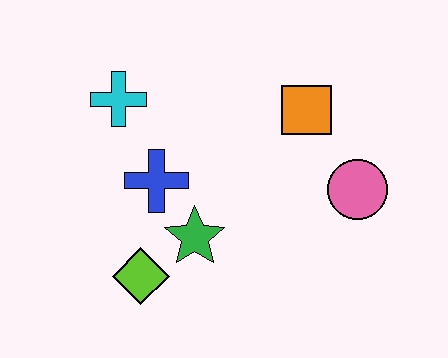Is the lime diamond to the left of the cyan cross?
No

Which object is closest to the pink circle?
The orange square is closest to the pink circle.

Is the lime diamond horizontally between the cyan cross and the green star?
Yes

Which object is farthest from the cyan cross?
The pink circle is farthest from the cyan cross.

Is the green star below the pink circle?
Yes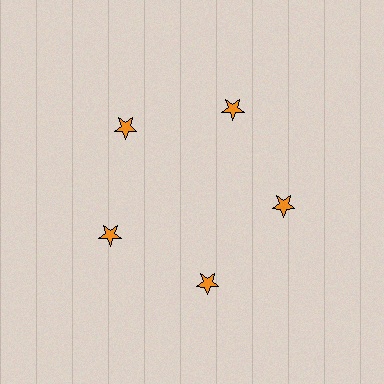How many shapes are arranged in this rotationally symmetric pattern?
There are 5 shapes, arranged in 5 groups of 1.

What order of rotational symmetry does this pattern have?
This pattern has 5-fold rotational symmetry.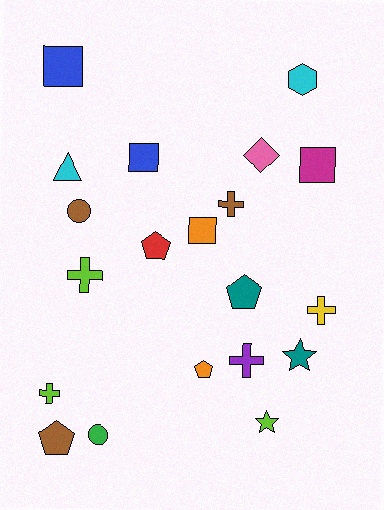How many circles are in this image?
There are 2 circles.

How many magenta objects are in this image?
There is 1 magenta object.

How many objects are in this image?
There are 20 objects.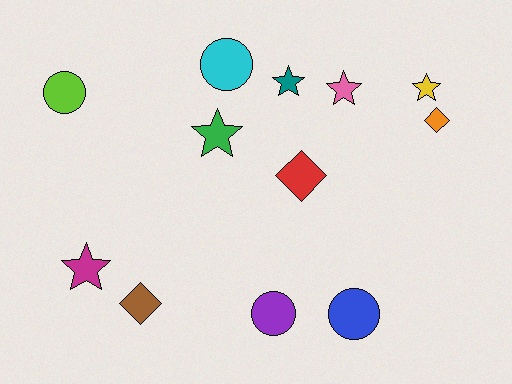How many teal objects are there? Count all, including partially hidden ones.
There is 1 teal object.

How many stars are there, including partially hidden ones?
There are 5 stars.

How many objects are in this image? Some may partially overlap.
There are 12 objects.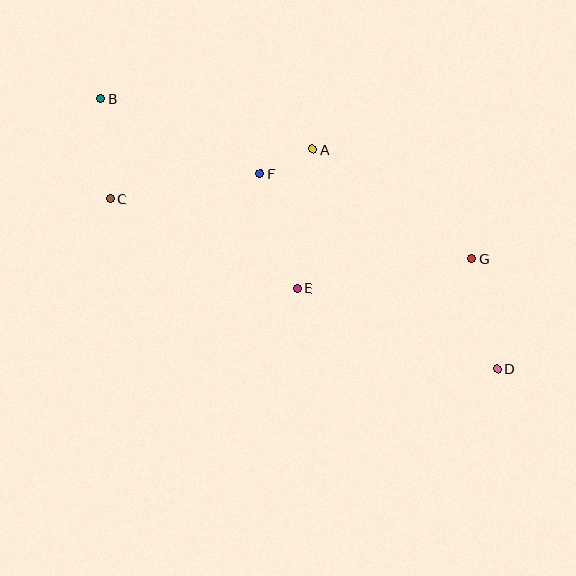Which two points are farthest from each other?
Points B and D are farthest from each other.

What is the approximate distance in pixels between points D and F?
The distance between D and F is approximately 307 pixels.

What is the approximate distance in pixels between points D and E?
The distance between D and E is approximately 216 pixels.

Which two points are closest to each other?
Points A and F are closest to each other.